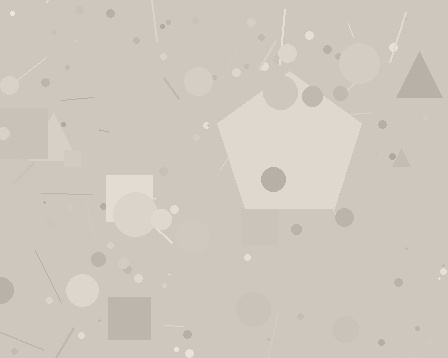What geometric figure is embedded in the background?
A pentagon is embedded in the background.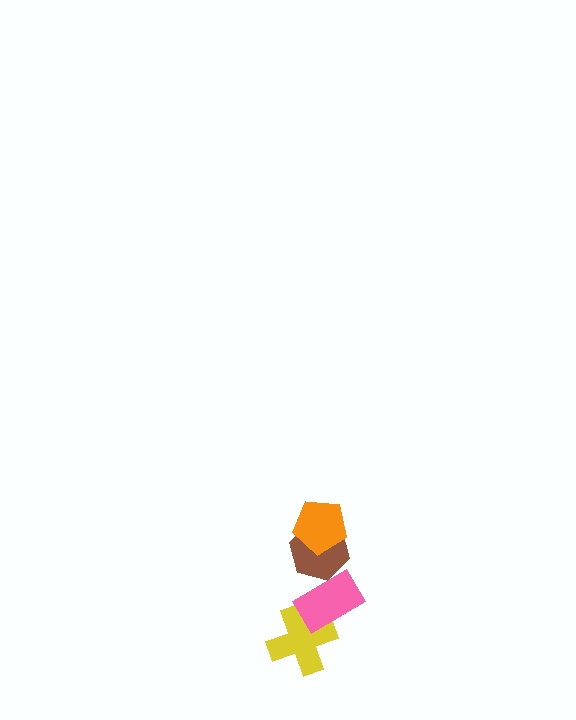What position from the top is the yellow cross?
The yellow cross is 4th from the top.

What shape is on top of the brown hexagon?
The orange pentagon is on top of the brown hexagon.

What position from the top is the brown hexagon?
The brown hexagon is 2nd from the top.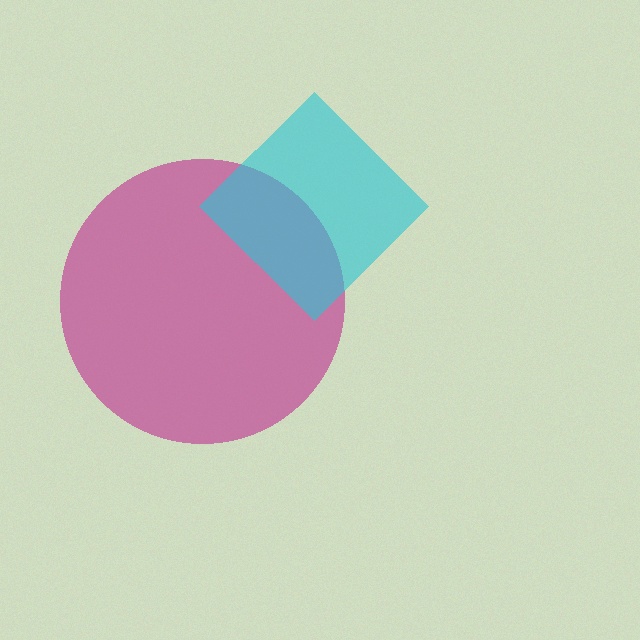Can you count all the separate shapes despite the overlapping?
Yes, there are 2 separate shapes.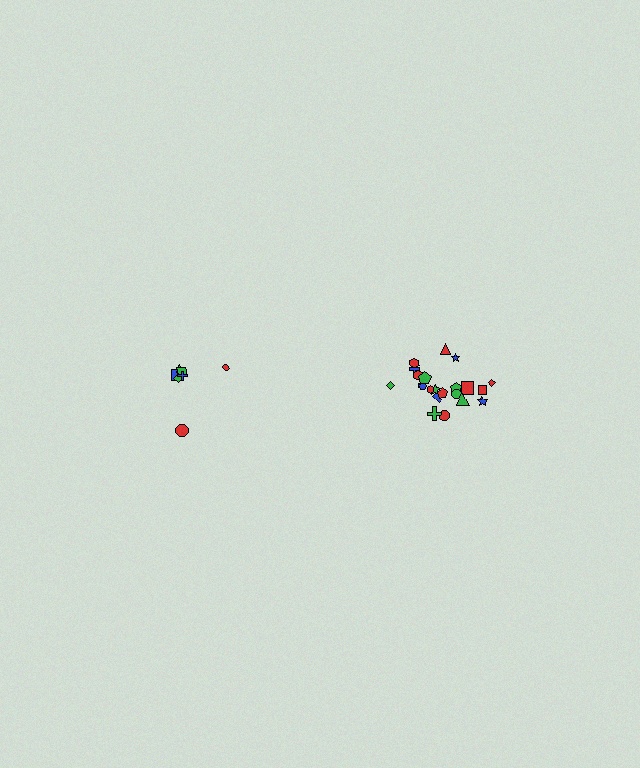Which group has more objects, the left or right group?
The right group.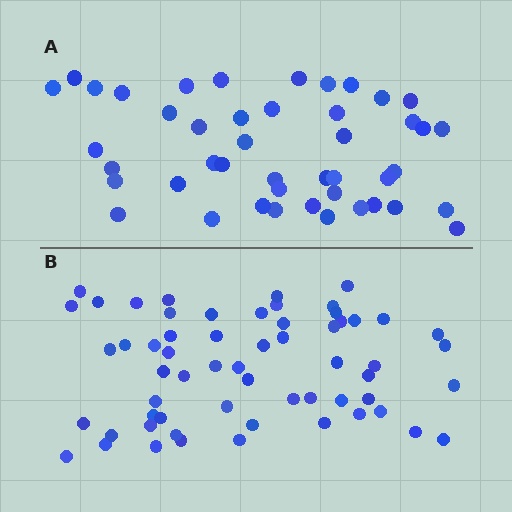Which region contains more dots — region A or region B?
Region B (the bottom region) has more dots.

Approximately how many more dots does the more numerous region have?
Region B has approximately 15 more dots than region A.